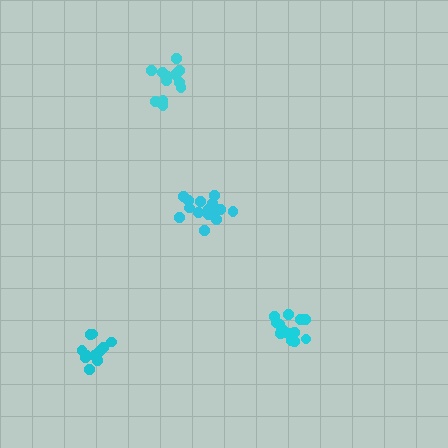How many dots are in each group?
Group 1: 16 dots, Group 2: 17 dots, Group 3: 12 dots, Group 4: 14 dots (59 total).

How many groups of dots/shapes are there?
There are 4 groups.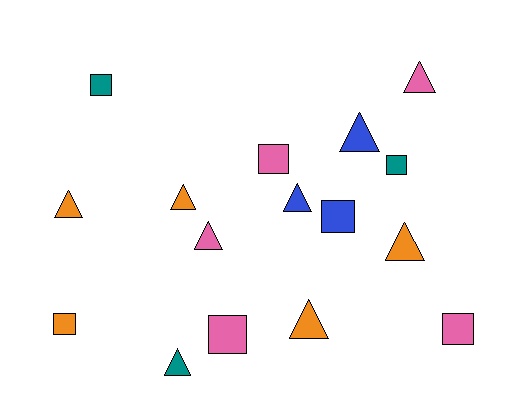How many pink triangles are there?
There are 2 pink triangles.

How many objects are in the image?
There are 16 objects.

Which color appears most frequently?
Pink, with 5 objects.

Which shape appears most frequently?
Triangle, with 9 objects.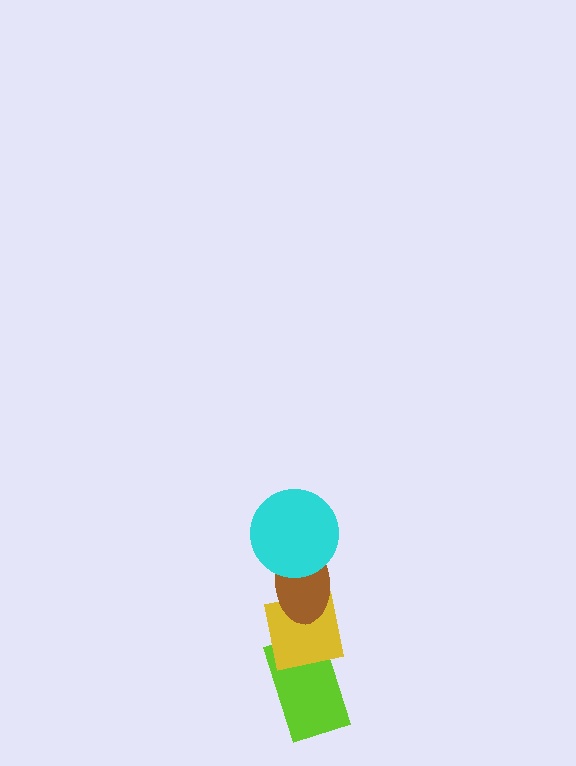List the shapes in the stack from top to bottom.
From top to bottom: the cyan circle, the brown ellipse, the yellow square, the lime rectangle.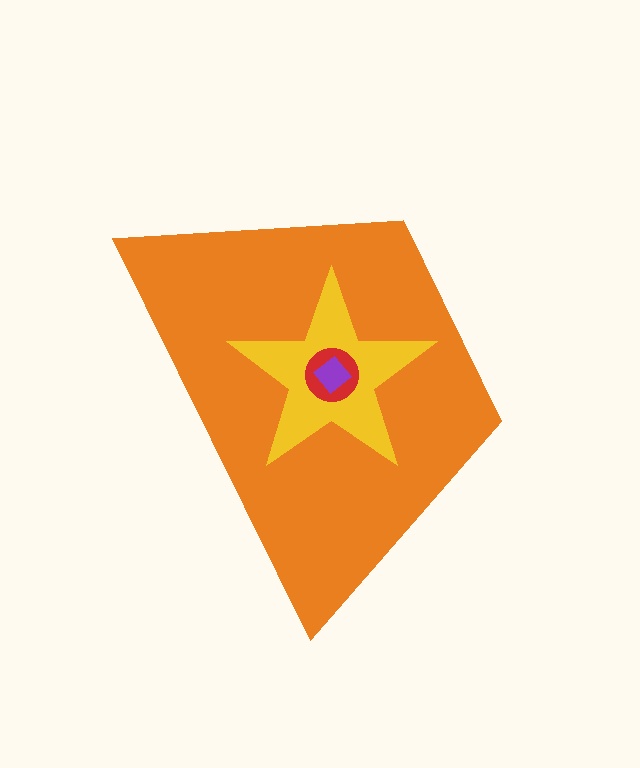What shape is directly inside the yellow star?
The red circle.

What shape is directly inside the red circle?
The purple diamond.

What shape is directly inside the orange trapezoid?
The yellow star.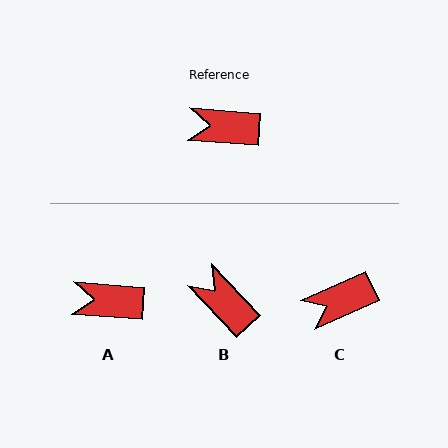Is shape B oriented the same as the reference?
No, it is off by about 43 degrees.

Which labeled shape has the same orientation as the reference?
A.